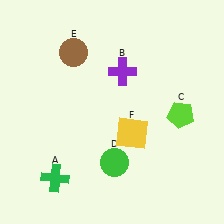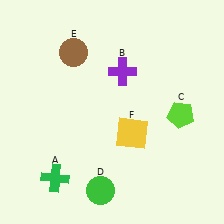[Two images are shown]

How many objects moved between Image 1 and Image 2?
1 object moved between the two images.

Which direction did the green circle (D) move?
The green circle (D) moved down.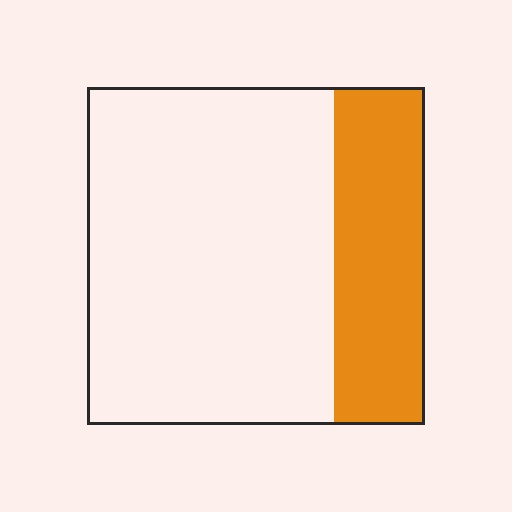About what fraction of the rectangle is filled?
About one quarter (1/4).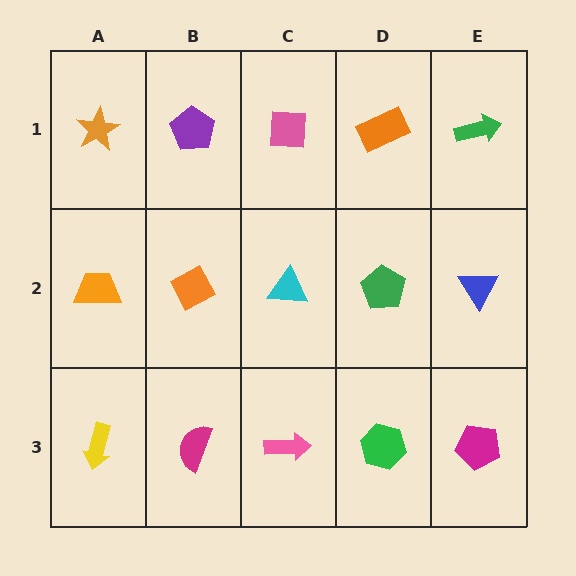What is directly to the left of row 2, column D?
A cyan triangle.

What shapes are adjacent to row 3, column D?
A green pentagon (row 2, column D), a pink arrow (row 3, column C), a magenta pentagon (row 3, column E).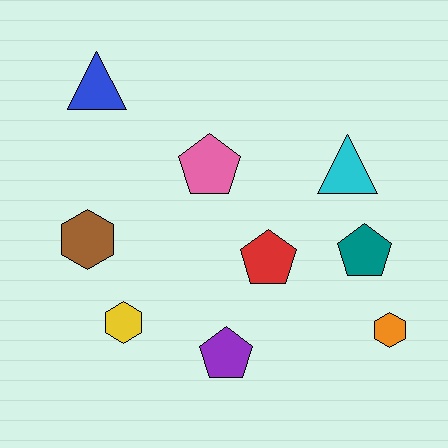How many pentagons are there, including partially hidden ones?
There are 4 pentagons.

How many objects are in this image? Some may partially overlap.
There are 9 objects.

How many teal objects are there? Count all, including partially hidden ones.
There is 1 teal object.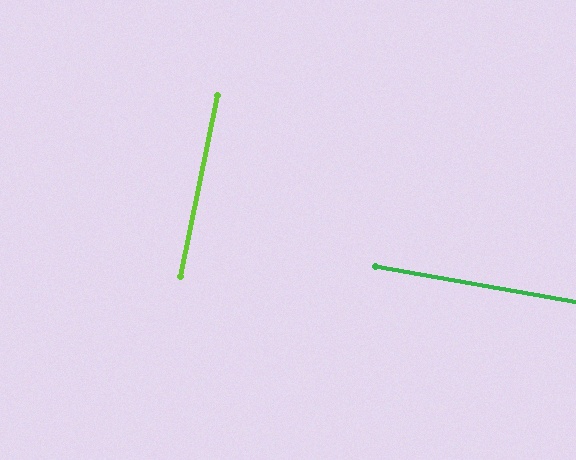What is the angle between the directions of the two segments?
Approximately 88 degrees.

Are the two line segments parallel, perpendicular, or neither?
Perpendicular — they meet at approximately 88°.